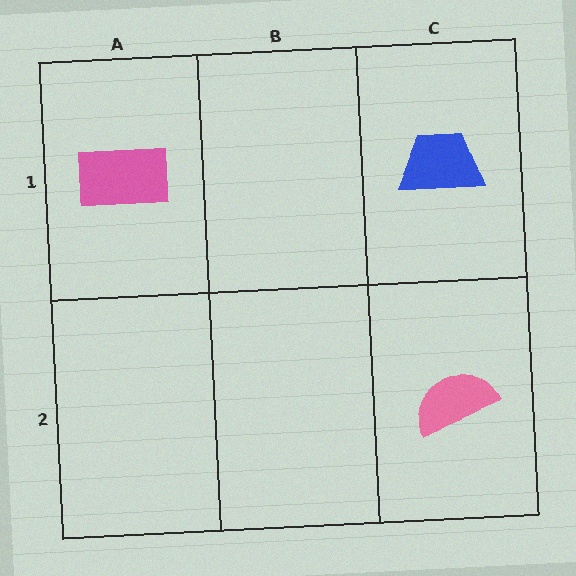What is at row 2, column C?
A pink semicircle.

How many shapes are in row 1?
2 shapes.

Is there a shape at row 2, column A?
No, that cell is empty.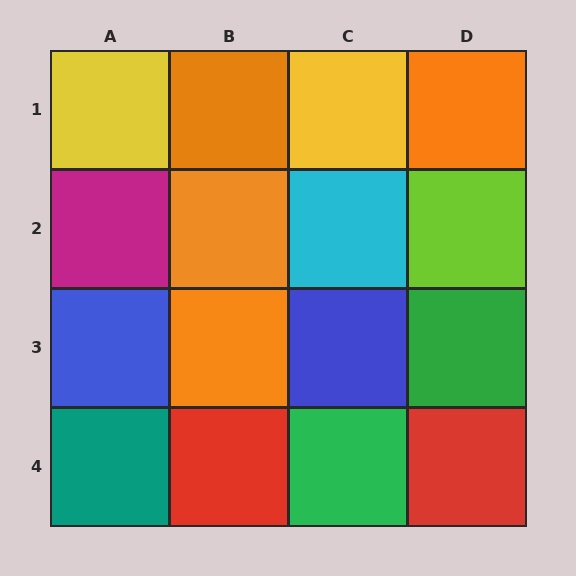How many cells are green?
2 cells are green.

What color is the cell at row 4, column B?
Red.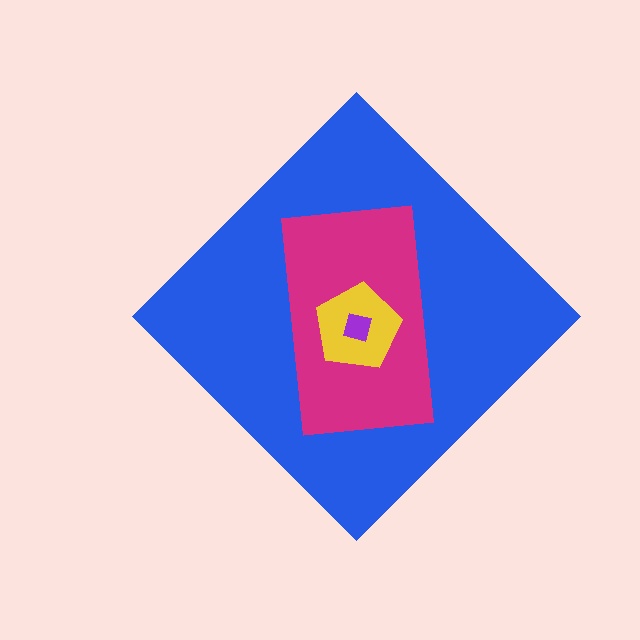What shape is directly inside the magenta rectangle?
The yellow pentagon.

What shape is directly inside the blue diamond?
The magenta rectangle.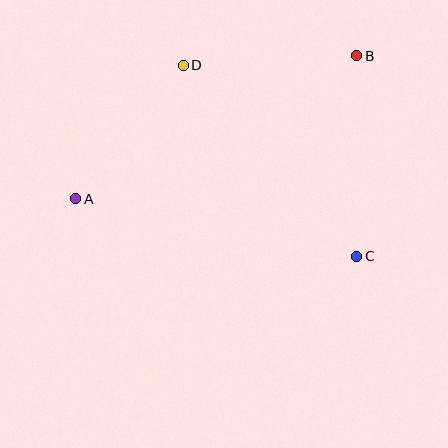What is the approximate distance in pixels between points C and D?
The distance between C and D is approximately 258 pixels.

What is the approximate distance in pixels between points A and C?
The distance between A and C is approximately 287 pixels.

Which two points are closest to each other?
Points A and D are closest to each other.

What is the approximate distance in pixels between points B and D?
The distance between B and D is approximately 174 pixels.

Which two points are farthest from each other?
Points A and B are farthest from each other.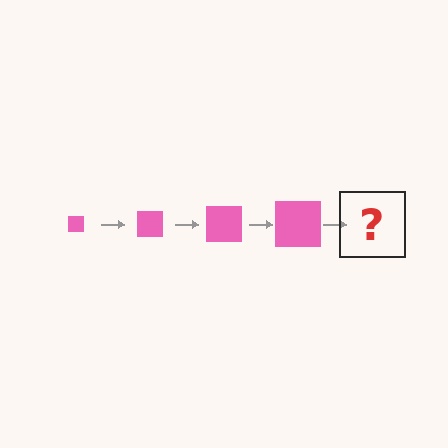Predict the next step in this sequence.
The next step is a pink square, larger than the previous one.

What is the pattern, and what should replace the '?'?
The pattern is that the square gets progressively larger each step. The '?' should be a pink square, larger than the previous one.